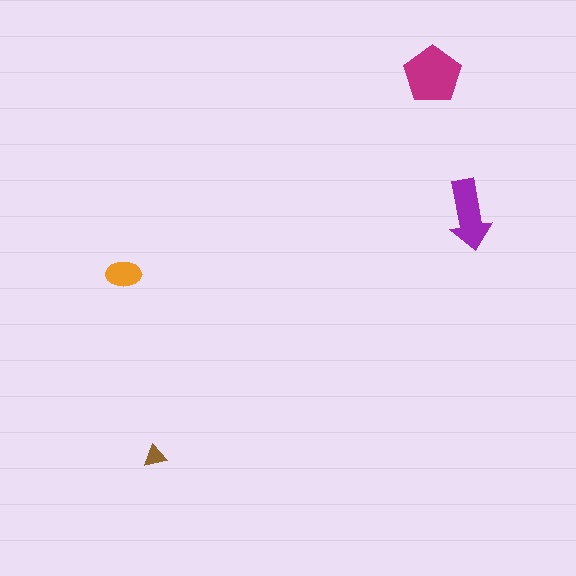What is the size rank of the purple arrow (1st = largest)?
2nd.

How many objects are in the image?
There are 4 objects in the image.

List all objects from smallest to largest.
The brown triangle, the orange ellipse, the purple arrow, the magenta pentagon.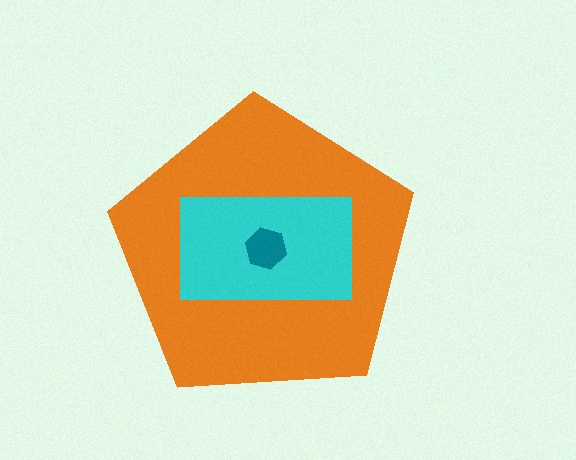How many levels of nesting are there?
3.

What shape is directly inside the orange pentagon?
The cyan rectangle.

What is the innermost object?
The teal hexagon.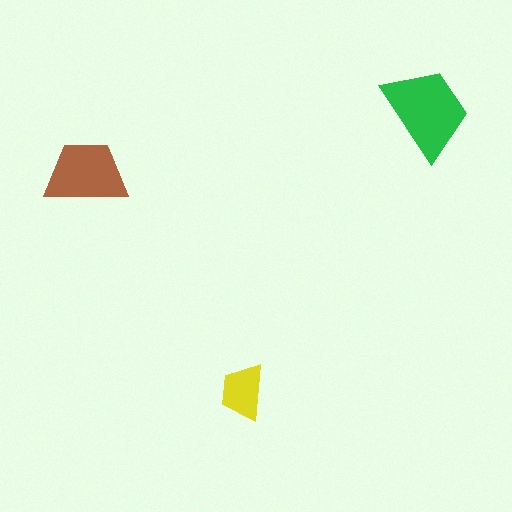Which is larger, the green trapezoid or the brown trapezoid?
The green one.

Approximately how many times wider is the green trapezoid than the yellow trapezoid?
About 1.5 times wider.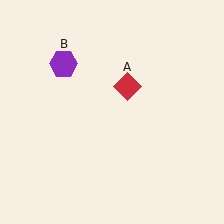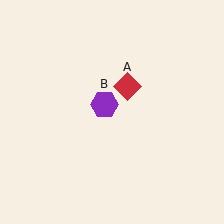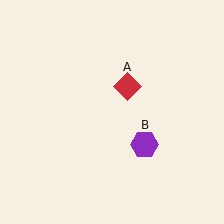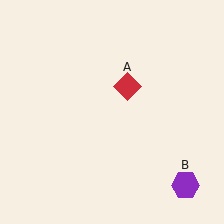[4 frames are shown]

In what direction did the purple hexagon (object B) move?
The purple hexagon (object B) moved down and to the right.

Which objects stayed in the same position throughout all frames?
Red diamond (object A) remained stationary.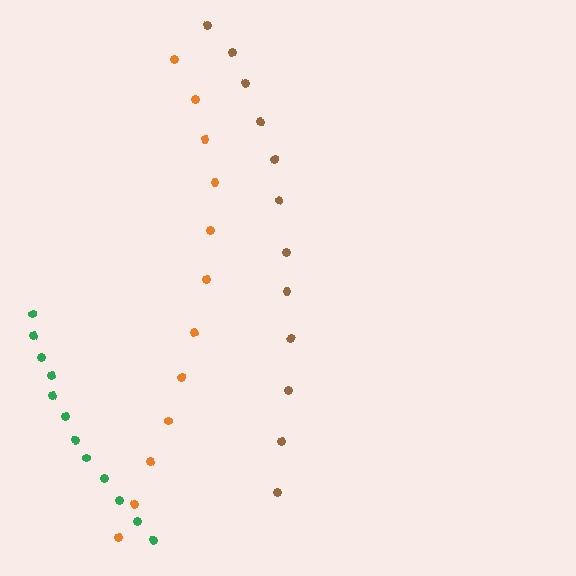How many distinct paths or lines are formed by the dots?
There are 3 distinct paths.